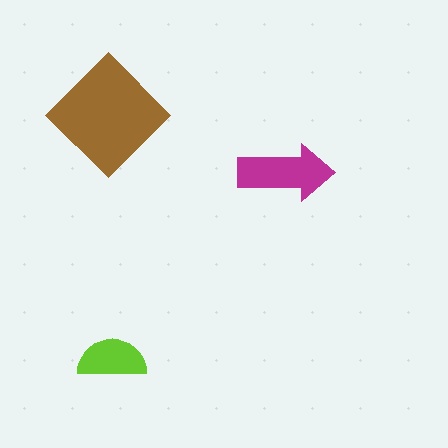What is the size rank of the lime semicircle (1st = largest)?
3rd.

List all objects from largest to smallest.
The brown diamond, the magenta arrow, the lime semicircle.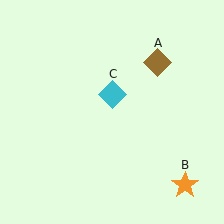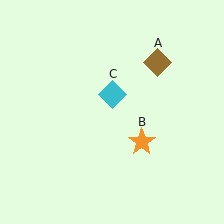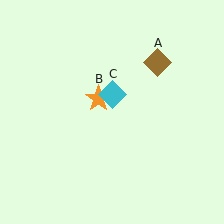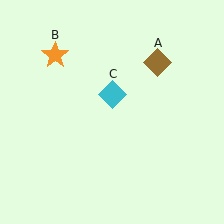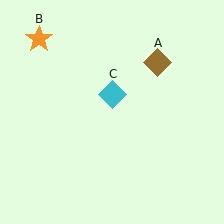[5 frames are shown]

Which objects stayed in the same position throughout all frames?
Brown diamond (object A) and cyan diamond (object C) remained stationary.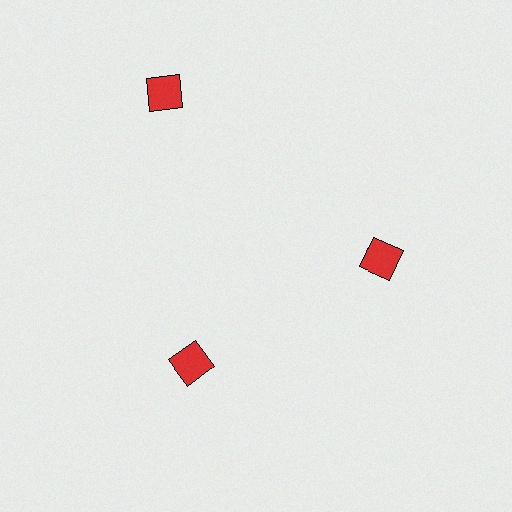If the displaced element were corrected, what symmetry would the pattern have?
It would have 3-fold rotational symmetry — the pattern would map onto itself every 120 degrees.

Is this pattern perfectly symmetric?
No. The 3 red diamonds are arranged in a ring, but one element near the 11 o'clock position is pushed outward from the center, breaking the 3-fold rotational symmetry.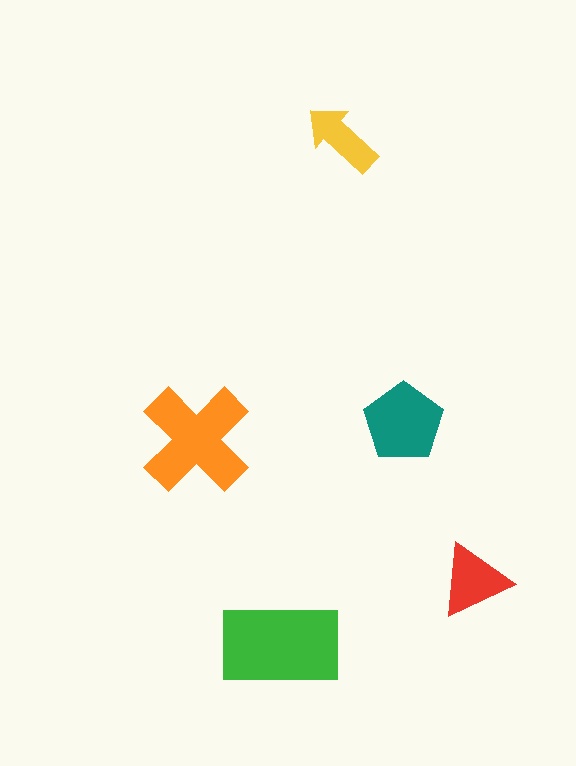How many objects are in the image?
There are 5 objects in the image.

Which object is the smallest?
The yellow arrow.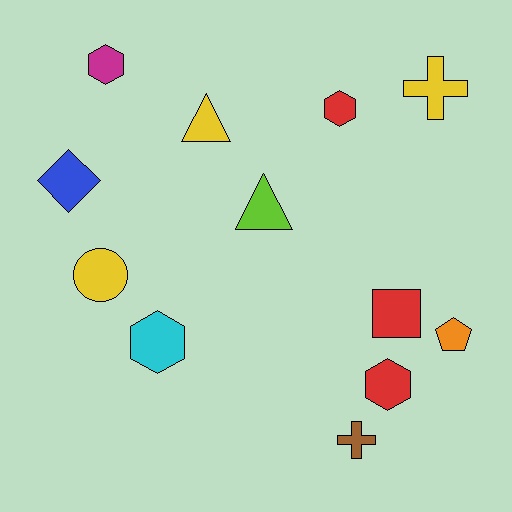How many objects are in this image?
There are 12 objects.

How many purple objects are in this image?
There are no purple objects.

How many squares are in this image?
There is 1 square.